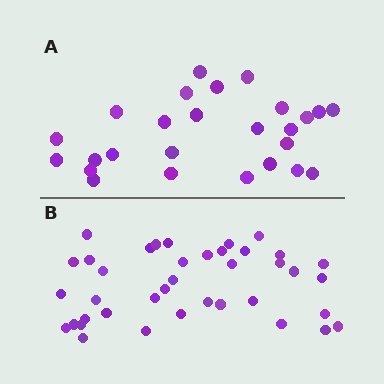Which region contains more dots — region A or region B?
Region B (the bottom region) has more dots.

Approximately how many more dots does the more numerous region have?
Region B has approximately 15 more dots than region A.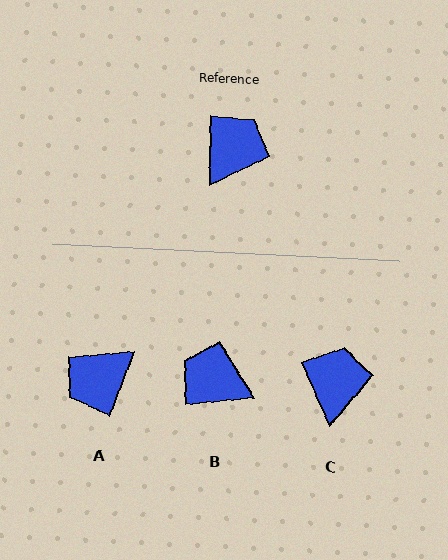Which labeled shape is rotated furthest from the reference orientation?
A, about 160 degrees away.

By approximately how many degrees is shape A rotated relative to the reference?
Approximately 160 degrees counter-clockwise.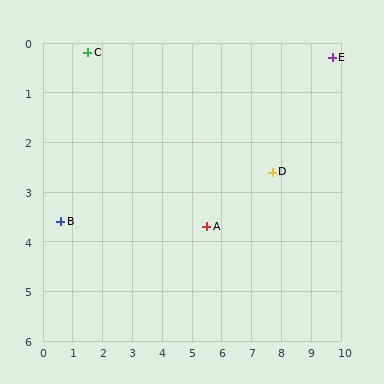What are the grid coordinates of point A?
Point A is at approximately (5.5, 3.7).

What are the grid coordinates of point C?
Point C is at approximately (1.5, 0.2).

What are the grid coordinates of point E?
Point E is at approximately (9.7, 0.3).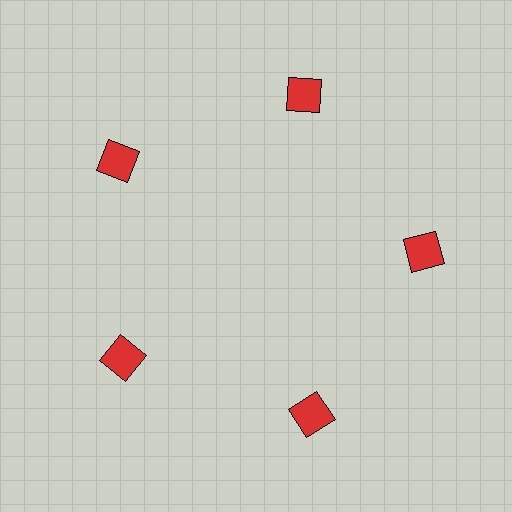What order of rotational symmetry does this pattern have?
This pattern has 5-fold rotational symmetry.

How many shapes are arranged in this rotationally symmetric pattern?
There are 5 shapes, arranged in 5 groups of 1.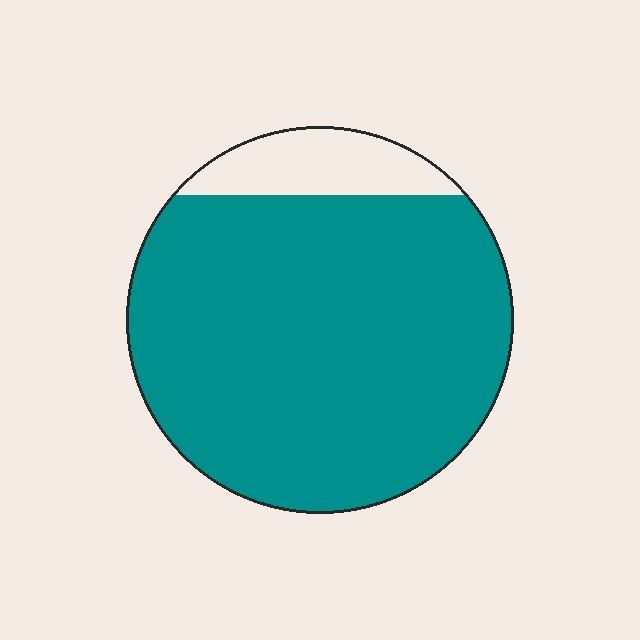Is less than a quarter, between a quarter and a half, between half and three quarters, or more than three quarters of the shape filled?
More than three quarters.